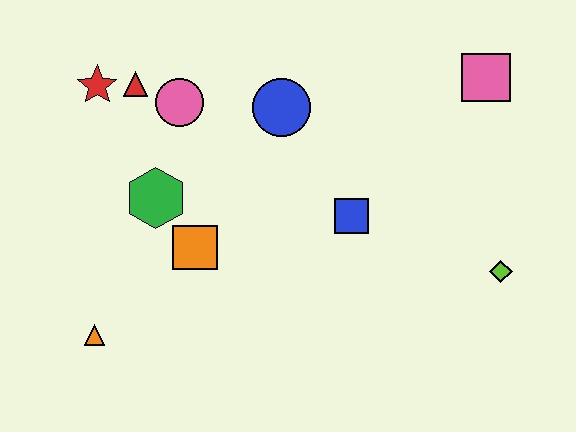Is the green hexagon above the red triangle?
No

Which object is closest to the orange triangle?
The orange square is closest to the orange triangle.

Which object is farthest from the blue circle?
The orange triangle is farthest from the blue circle.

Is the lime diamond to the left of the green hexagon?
No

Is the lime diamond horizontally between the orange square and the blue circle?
No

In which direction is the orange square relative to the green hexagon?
The orange square is below the green hexagon.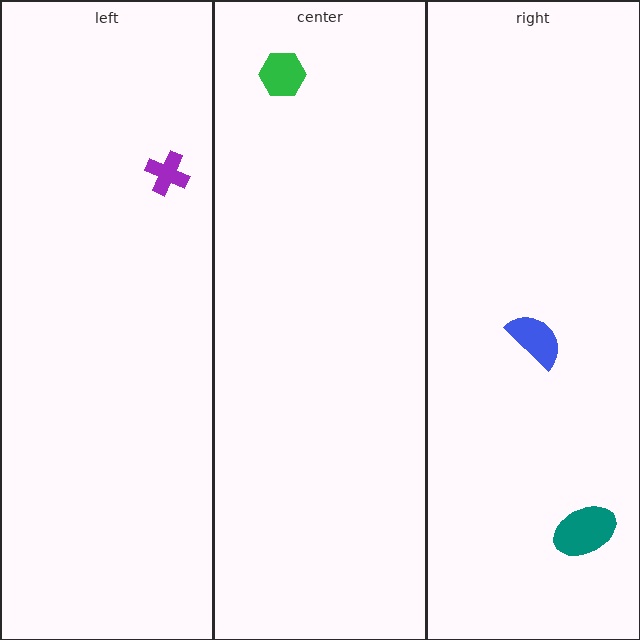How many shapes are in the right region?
2.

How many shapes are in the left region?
1.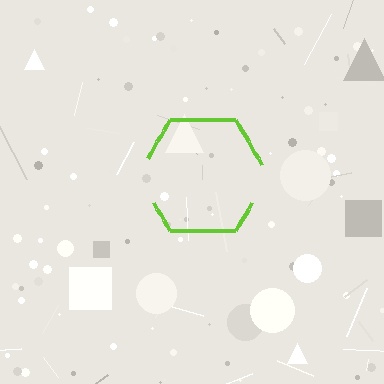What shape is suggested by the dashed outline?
The dashed outline suggests a hexagon.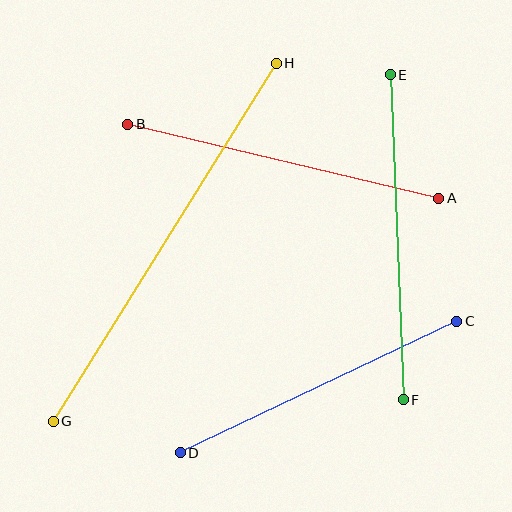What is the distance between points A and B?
The distance is approximately 319 pixels.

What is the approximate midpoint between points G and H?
The midpoint is at approximately (165, 242) pixels.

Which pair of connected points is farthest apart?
Points G and H are farthest apart.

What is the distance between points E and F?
The distance is approximately 325 pixels.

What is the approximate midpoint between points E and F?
The midpoint is at approximately (397, 237) pixels.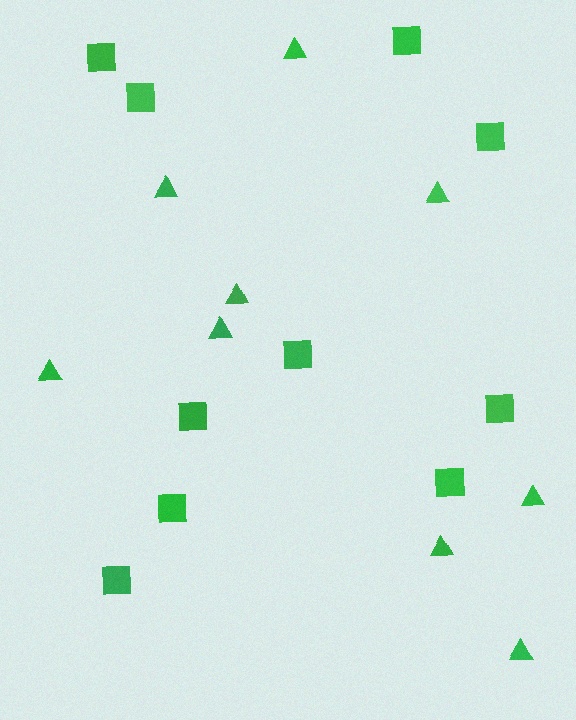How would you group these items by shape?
There are 2 groups: one group of squares (10) and one group of triangles (9).